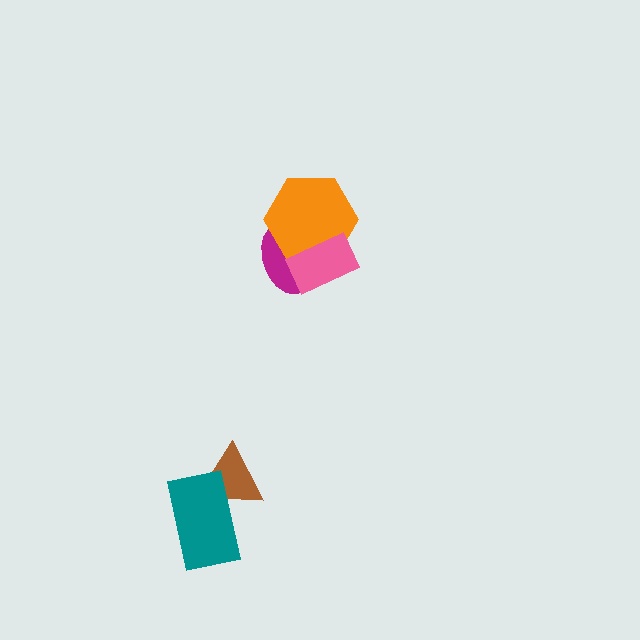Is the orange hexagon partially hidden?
Yes, it is partially covered by another shape.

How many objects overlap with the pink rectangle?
2 objects overlap with the pink rectangle.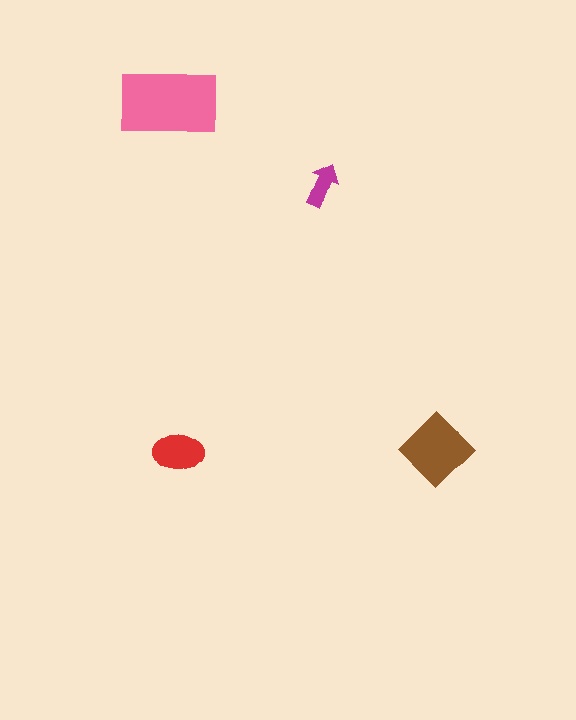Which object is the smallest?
The magenta arrow.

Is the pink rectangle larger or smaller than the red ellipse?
Larger.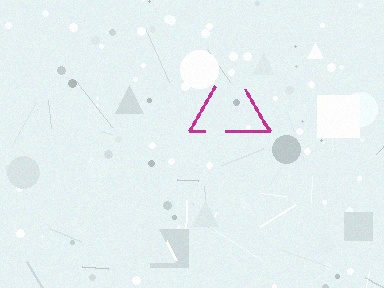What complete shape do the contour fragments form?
The contour fragments form a triangle.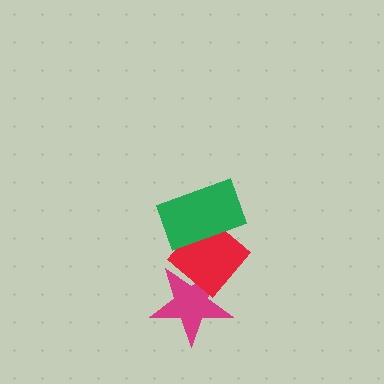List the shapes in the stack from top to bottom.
From top to bottom: the green rectangle, the red diamond, the magenta star.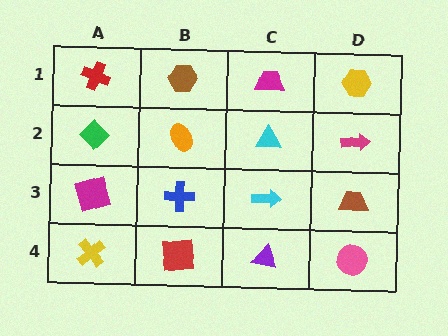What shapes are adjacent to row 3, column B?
An orange ellipse (row 2, column B), a red square (row 4, column B), a magenta square (row 3, column A), a cyan arrow (row 3, column C).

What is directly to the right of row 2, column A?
An orange ellipse.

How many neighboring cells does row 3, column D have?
3.